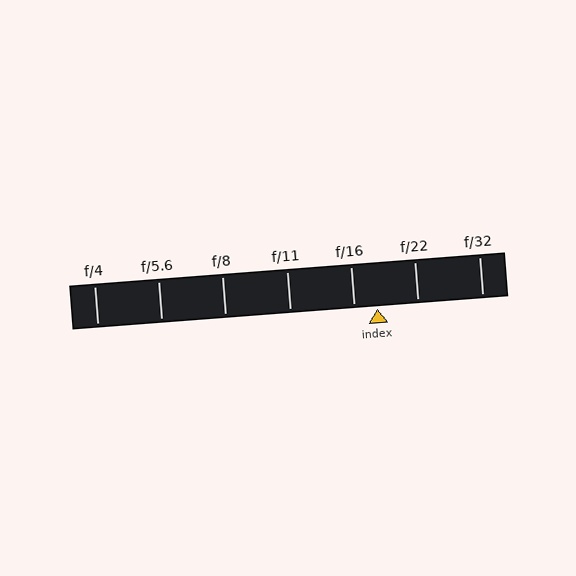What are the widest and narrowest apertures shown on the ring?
The widest aperture shown is f/4 and the narrowest is f/32.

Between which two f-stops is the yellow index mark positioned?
The index mark is between f/16 and f/22.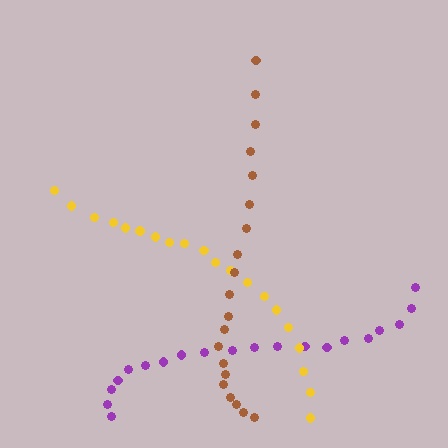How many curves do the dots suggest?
There are 3 distinct paths.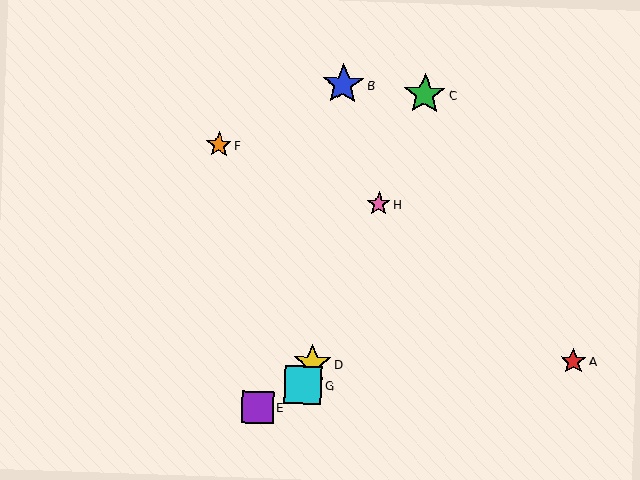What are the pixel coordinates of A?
Object A is at (573, 361).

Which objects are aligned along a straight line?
Objects C, D, G, H are aligned along a straight line.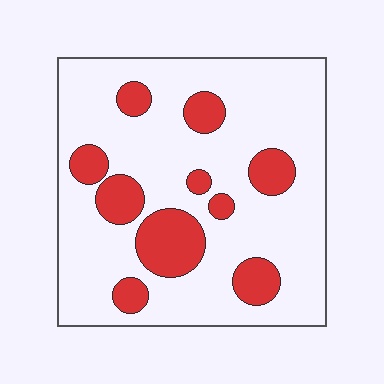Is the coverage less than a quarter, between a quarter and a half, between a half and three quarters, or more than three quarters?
Less than a quarter.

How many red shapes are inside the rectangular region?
10.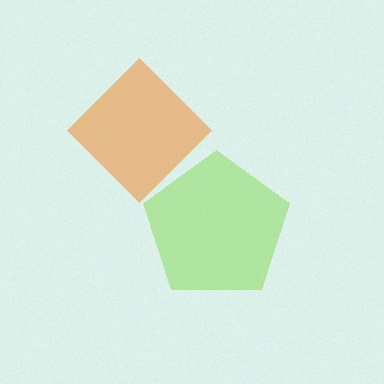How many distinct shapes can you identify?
There are 2 distinct shapes: a lime pentagon, an orange diamond.